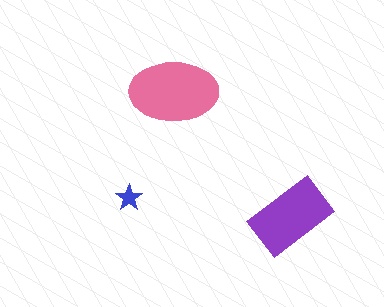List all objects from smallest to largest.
The blue star, the purple rectangle, the pink ellipse.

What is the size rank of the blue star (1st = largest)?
3rd.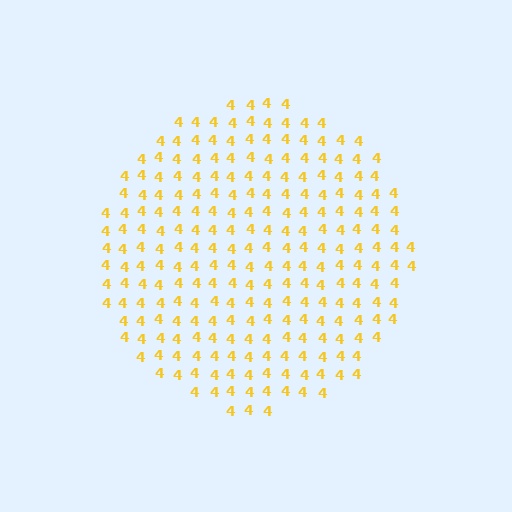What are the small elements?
The small elements are digit 4's.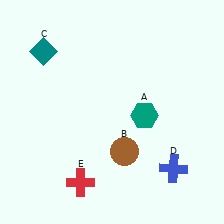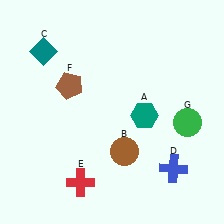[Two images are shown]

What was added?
A brown pentagon (F), a green circle (G) were added in Image 2.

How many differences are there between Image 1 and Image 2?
There are 2 differences between the two images.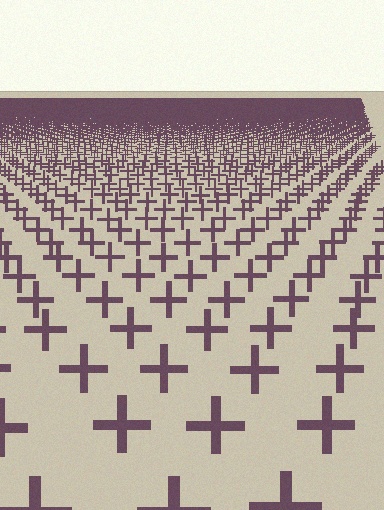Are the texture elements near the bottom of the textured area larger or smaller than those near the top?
Larger. Near the bottom, elements are closer to the viewer and appear at a bigger on-screen size.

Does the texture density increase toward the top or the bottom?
Density increases toward the top.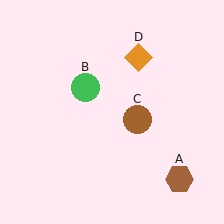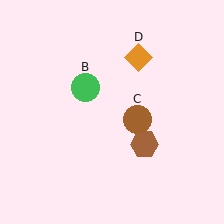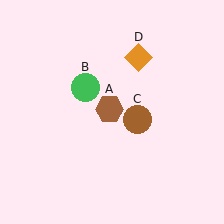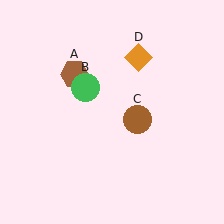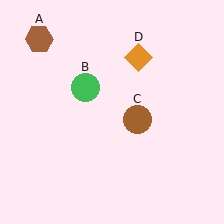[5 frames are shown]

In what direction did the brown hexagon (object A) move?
The brown hexagon (object A) moved up and to the left.